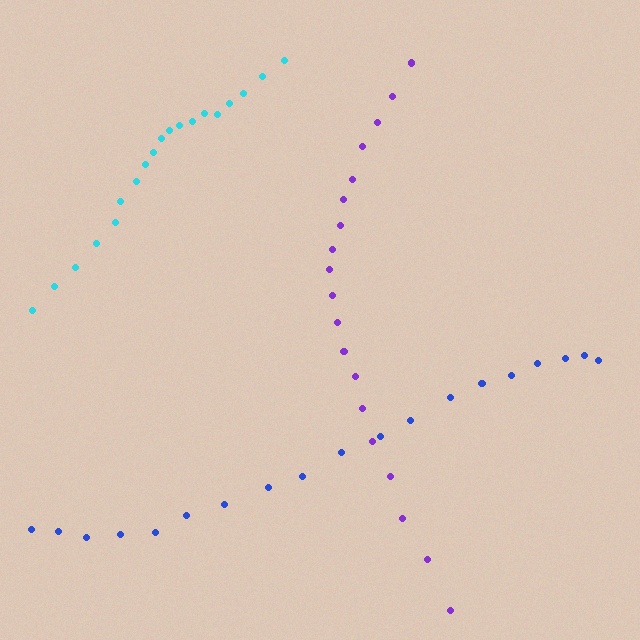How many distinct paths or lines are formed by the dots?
There are 3 distinct paths.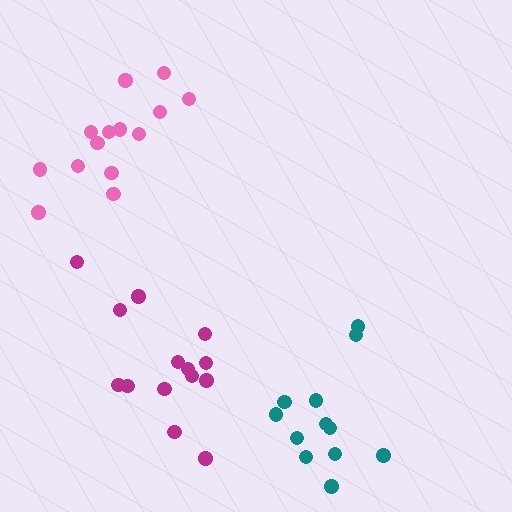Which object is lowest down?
The teal cluster is bottommost.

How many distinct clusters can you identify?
There are 3 distinct clusters.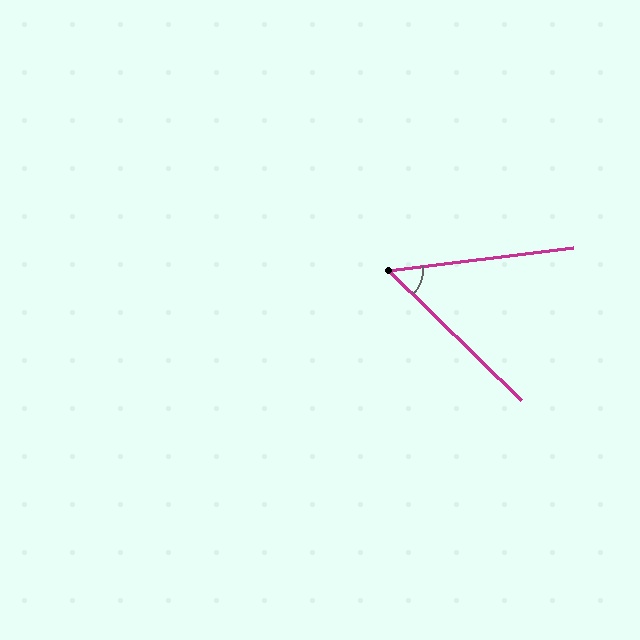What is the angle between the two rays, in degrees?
Approximately 52 degrees.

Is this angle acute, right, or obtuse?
It is acute.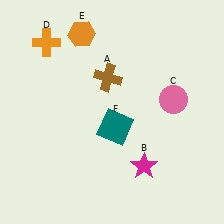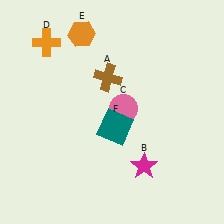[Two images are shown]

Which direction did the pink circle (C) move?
The pink circle (C) moved left.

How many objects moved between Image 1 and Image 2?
1 object moved between the two images.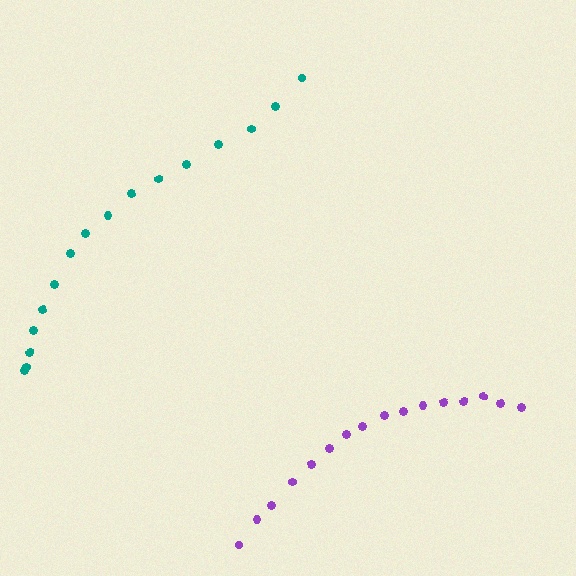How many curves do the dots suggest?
There are 2 distinct paths.